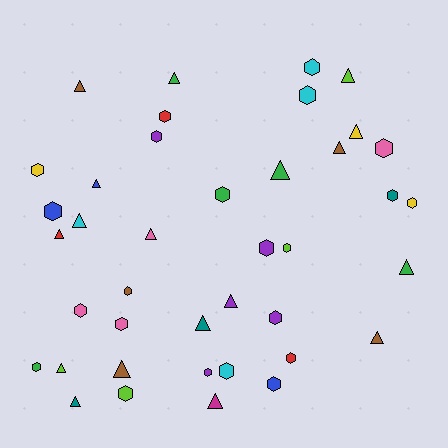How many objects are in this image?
There are 40 objects.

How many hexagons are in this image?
There are 22 hexagons.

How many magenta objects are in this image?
There is 1 magenta object.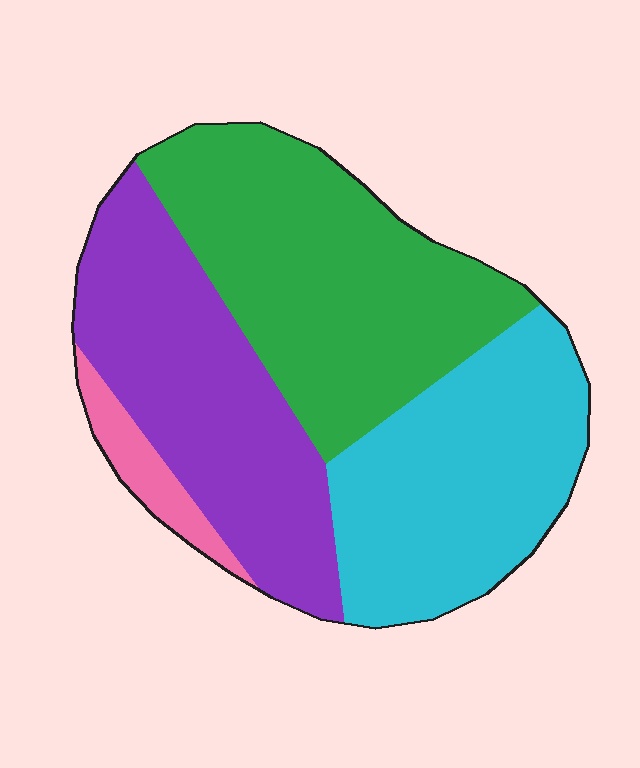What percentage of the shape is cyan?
Cyan covers 29% of the shape.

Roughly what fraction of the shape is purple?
Purple covers roughly 30% of the shape.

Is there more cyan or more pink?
Cyan.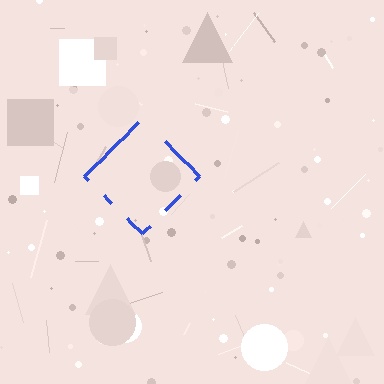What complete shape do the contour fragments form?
The contour fragments form a diamond.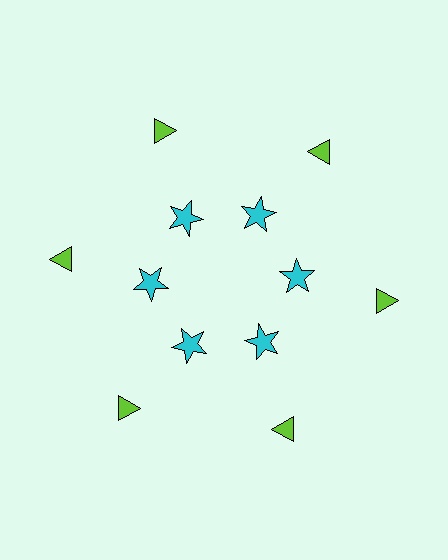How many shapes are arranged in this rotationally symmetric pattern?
There are 12 shapes, arranged in 6 groups of 2.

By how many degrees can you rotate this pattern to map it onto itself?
The pattern maps onto itself every 60 degrees of rotation.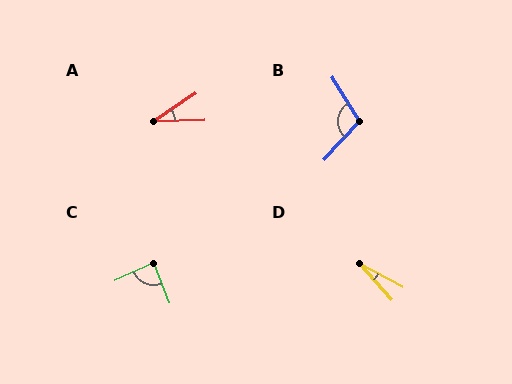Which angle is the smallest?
D, at approximately 19 degrees.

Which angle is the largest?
B, at approximately 106 degrees.